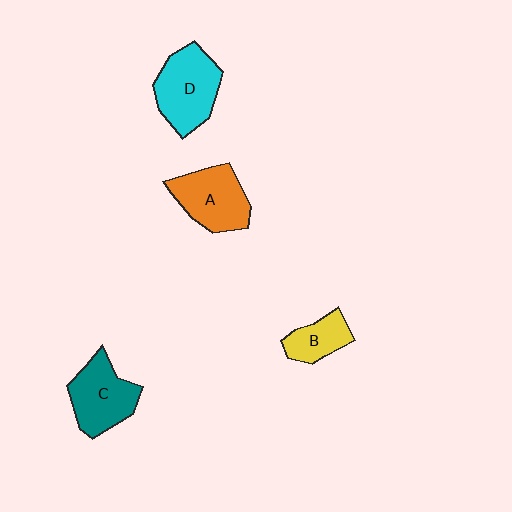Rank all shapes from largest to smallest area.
From largest to smallest: D (cyan), A (orange), C (teal), B (yellow).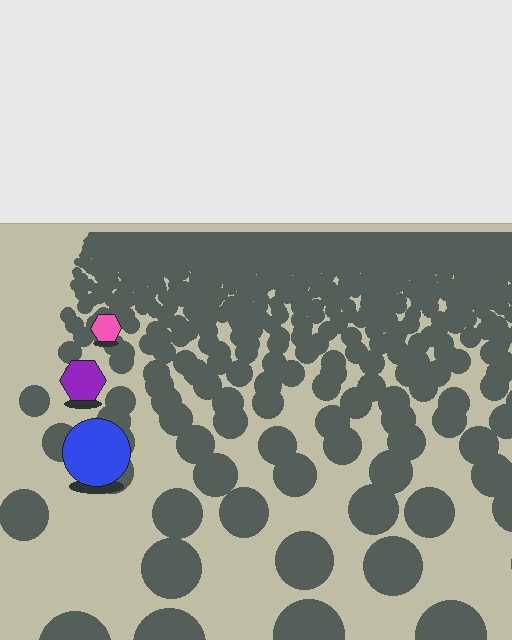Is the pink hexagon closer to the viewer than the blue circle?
No. The blue circle is closer — you can tell from the texture gradient: the ground texture is coarser near it.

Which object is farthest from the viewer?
The pink hexagon is farthest from the viewer. It appears smaller and the ground texture around it is denser.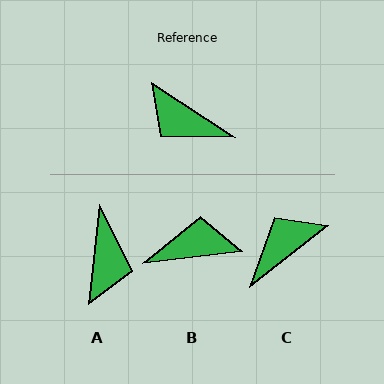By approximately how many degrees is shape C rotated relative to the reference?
Approximately 109 degrees clockwise.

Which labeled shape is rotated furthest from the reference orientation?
B, about 140 degrees away.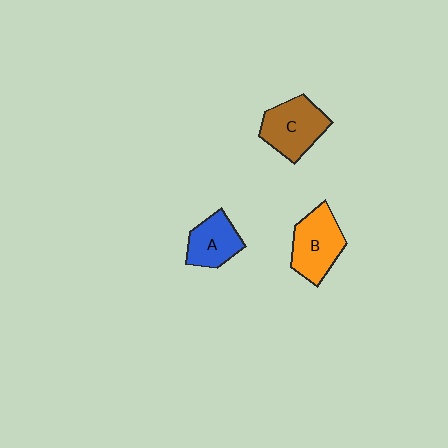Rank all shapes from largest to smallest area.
From largest to smallest: B (orange), C (brown), A (blue).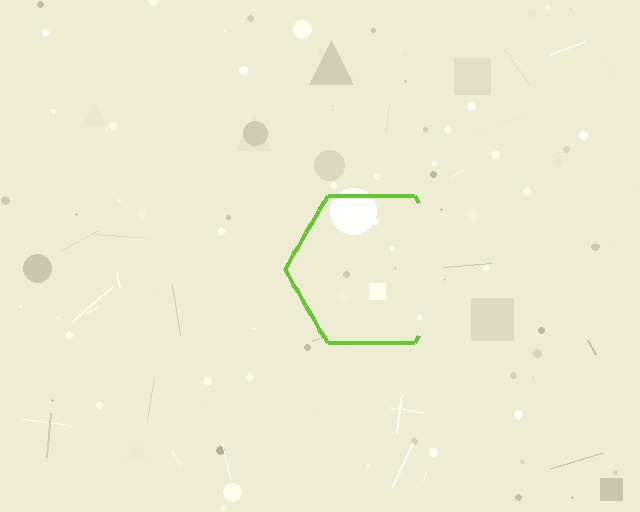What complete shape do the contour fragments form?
The contour fragments form a hexagon.